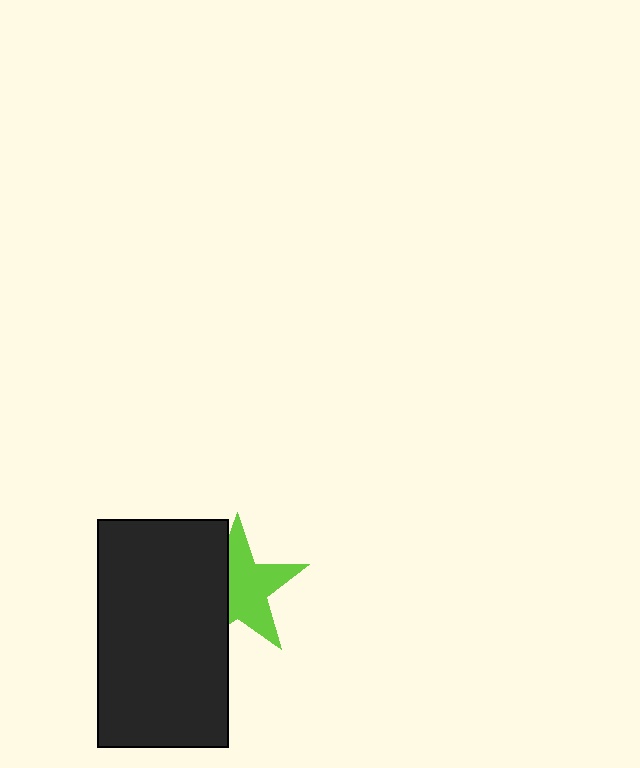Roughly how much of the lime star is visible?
About half of it is visible (roughly 61%).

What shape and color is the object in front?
The object in front is a black rectangle.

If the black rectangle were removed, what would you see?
You would see the complete lime star.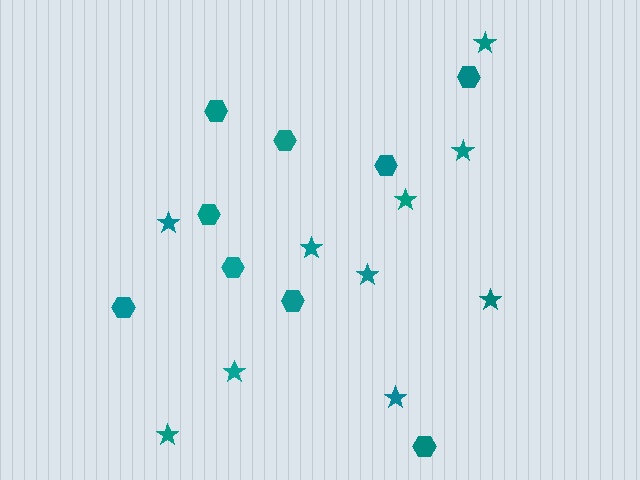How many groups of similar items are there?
There are 2 groups: one group of hexagons (9) and one group of stars (10).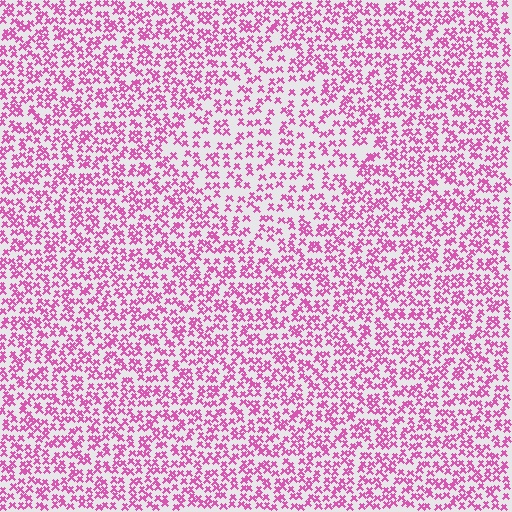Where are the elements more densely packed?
The elements are more densely packed outside the diamond boundary.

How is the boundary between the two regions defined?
The boundary is defined by a change in element density (approximately 1.6x ratio). All elements are the same color, size, and shape.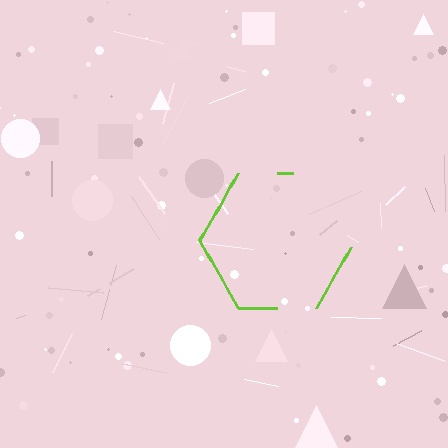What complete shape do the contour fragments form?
The contour fragments form a hexagon.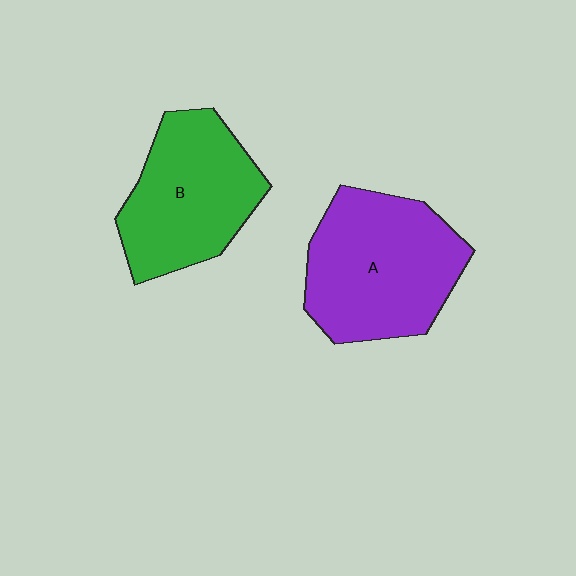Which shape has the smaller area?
Shape B (green).